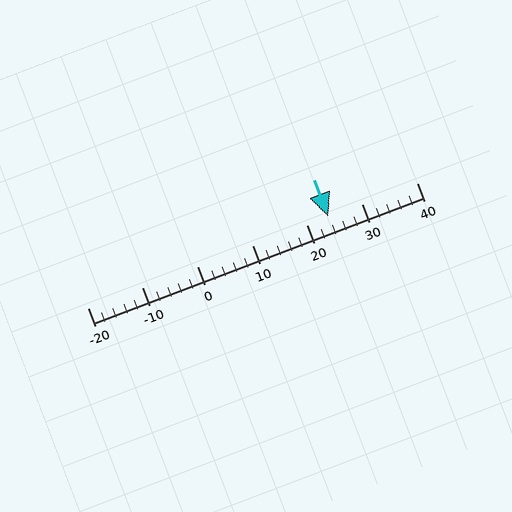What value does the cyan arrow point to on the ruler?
The cyan arrow points to approximately 24.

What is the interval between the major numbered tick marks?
The major tick marks are spaced 10 units apart.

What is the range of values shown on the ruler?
The ruler shows values from -20 to 40.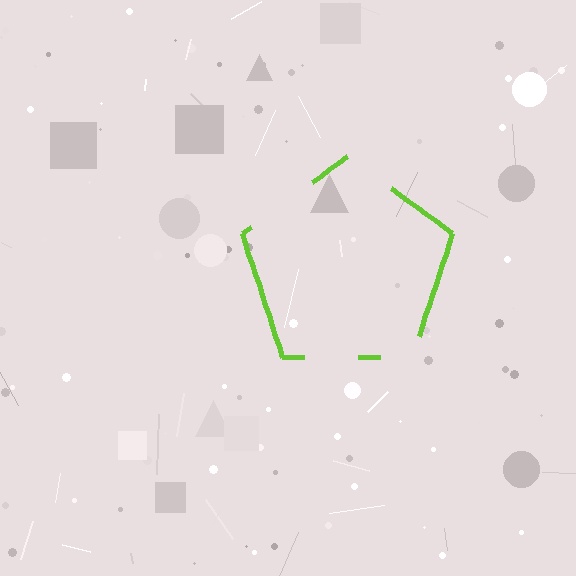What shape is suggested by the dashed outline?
The dashed outline suggests a pentagon.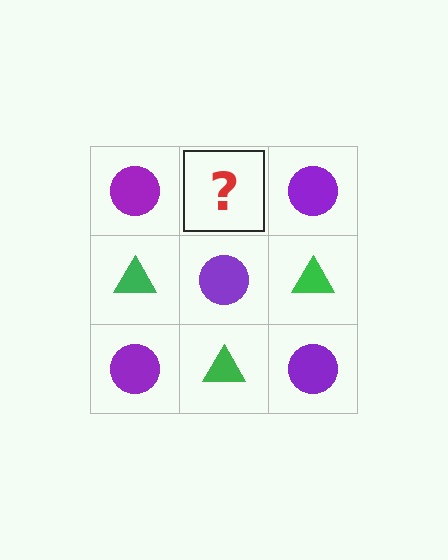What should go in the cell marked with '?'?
The missing cell should contain a green triangle.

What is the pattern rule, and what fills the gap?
The rule is that it alternates purple circle and green triangle in a checkerboard pattern. The gap should be filled with a green triangle.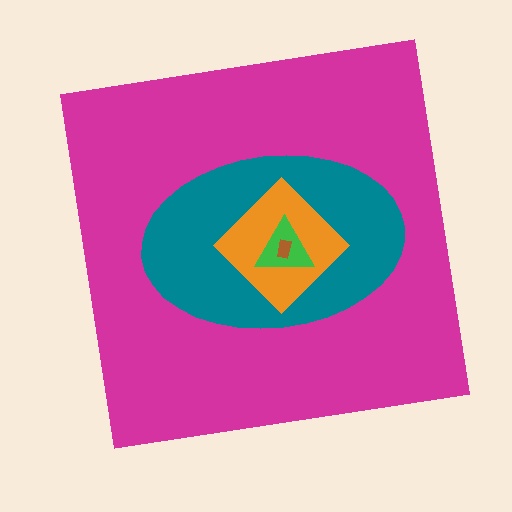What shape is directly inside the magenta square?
The teal ellipse.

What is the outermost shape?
The magenta square.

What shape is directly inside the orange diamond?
The green triangle.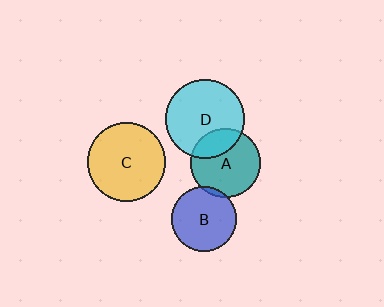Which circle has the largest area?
Circle D (cyan).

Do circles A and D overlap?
Yes.